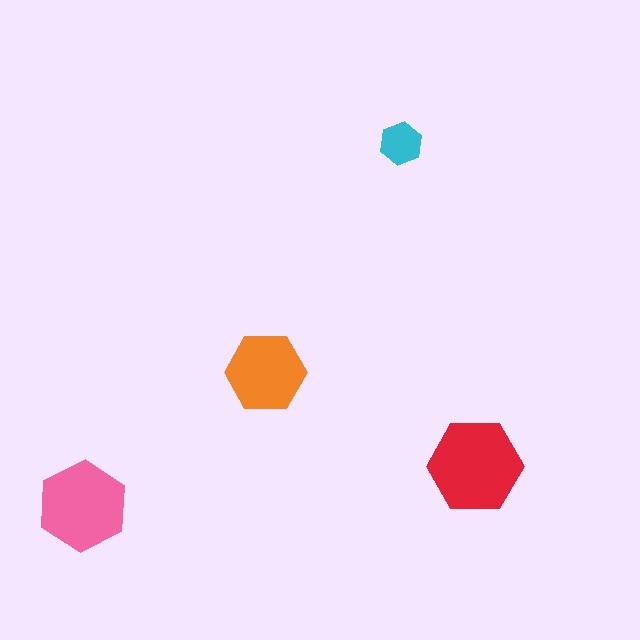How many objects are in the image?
There are 4 objects in the image.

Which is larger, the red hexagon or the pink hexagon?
The red one.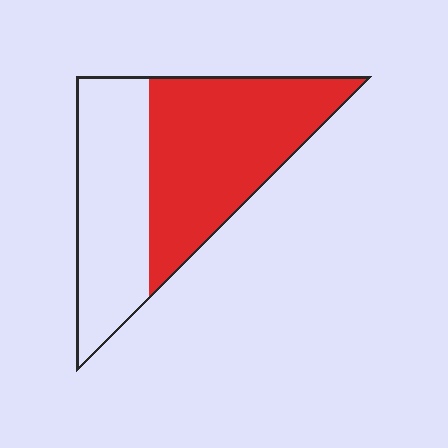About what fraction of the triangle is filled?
About three fifths (3/5).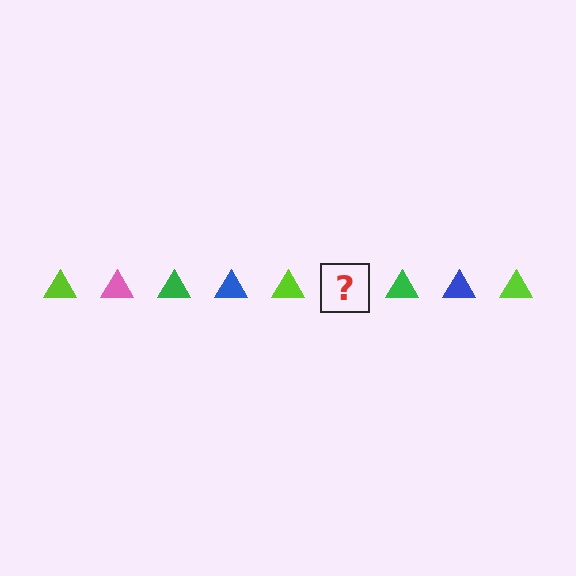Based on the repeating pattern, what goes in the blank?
The blank should be a pink triangle.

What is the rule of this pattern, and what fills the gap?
The rule is that the pattern cycles through lime, pink, green, blue triangles. The gap should be filled with a pink triangle.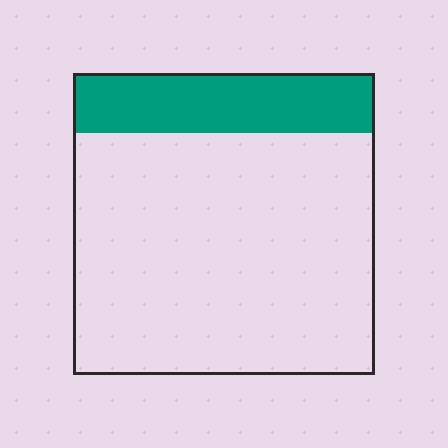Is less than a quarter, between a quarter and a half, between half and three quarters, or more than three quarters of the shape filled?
Less than a quarter.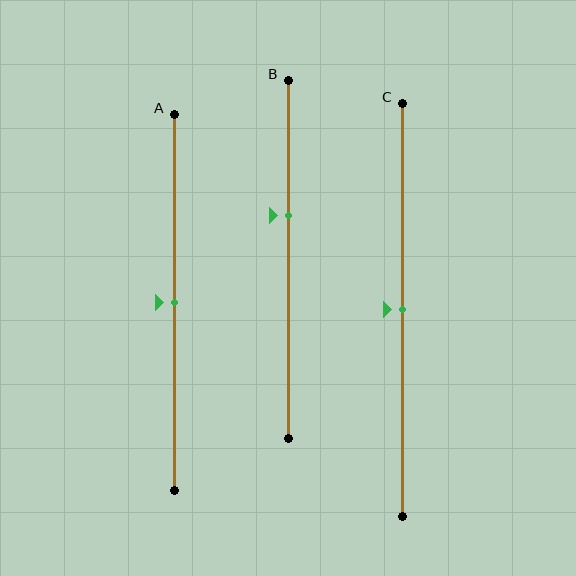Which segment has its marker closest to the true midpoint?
Segment A has its marker closest to the true midpoint.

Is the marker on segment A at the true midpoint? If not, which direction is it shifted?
Yes, the marker on segment A is at the true midpoint.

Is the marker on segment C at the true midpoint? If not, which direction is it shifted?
Yes, the marker on segment C is at the true midpoint.